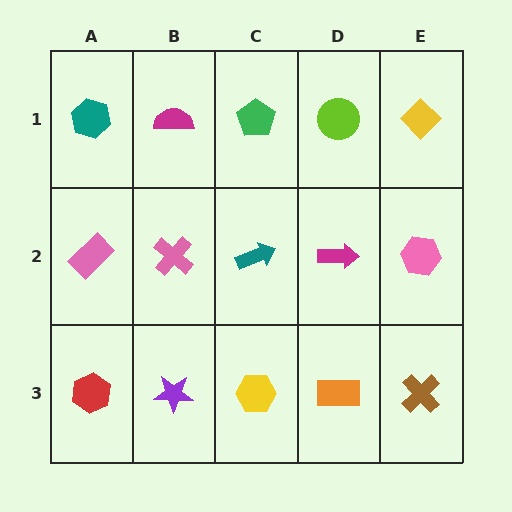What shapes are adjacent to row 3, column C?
A teal arrow (row 2, column C), a purple star (row 3, column B), an orange rectangle (row 3, column D).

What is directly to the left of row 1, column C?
A magenta semicircle.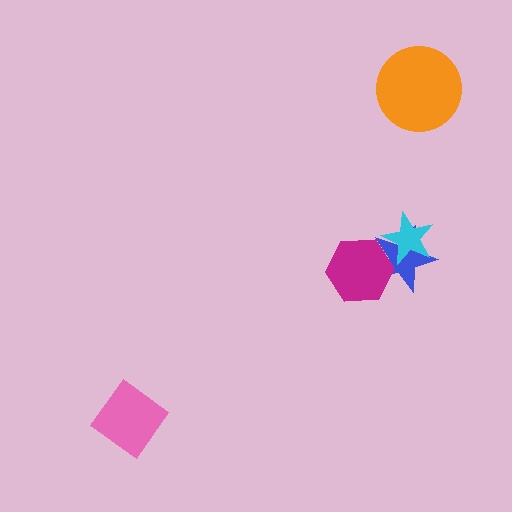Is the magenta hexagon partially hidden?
No, no other shape covers it.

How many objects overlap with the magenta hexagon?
1 object overlaps with the magenta hexagon.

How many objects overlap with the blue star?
2 objects overlap with the blue star.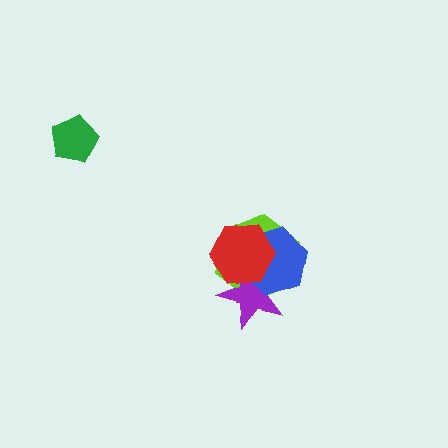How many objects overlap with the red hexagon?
3 objects overlap with the red hexagon.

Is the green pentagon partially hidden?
No, no other shape covers it.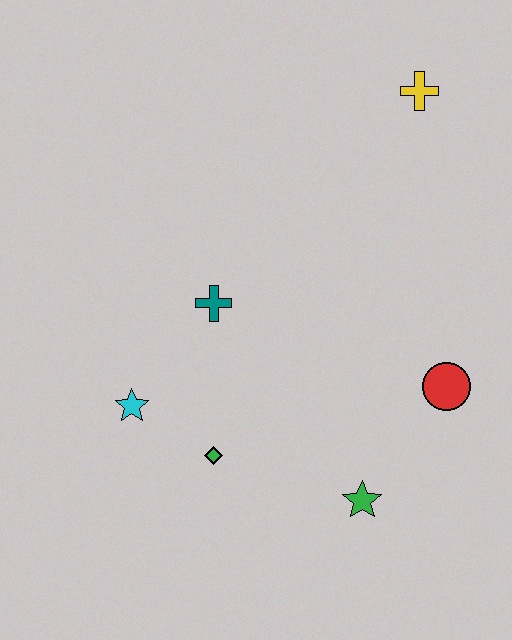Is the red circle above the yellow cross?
No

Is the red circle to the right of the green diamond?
Yes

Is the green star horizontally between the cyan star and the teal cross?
No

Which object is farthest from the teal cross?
The yellow cross is farthest from the teal cross.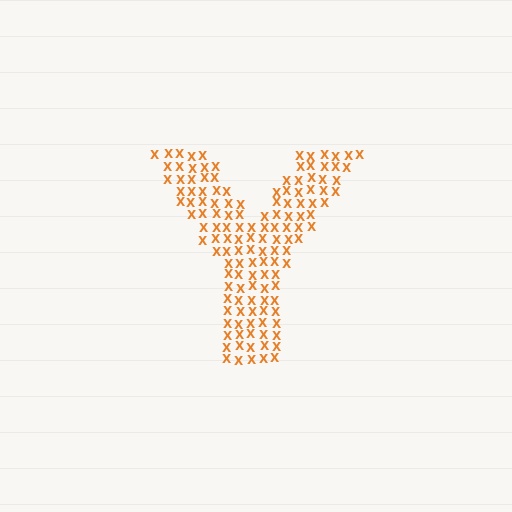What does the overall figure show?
The overall figure shows the letter Y.